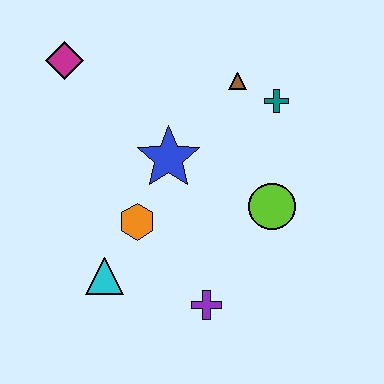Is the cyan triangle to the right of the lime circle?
No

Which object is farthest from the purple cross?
The magenta diamond is farthest from the purple cross.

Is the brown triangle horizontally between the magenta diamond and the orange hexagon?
No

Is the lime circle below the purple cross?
No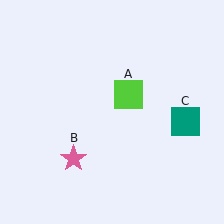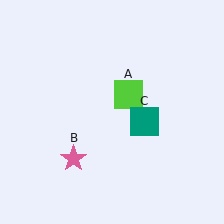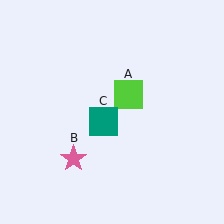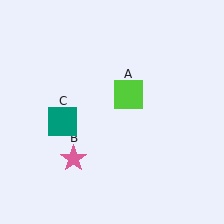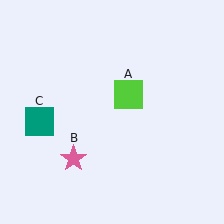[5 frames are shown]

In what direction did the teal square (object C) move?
The teal square (object C) moved left.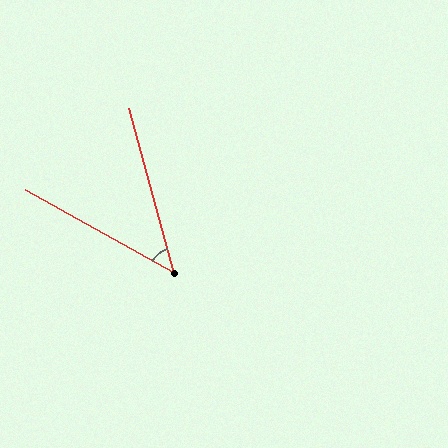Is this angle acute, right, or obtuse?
It is acute.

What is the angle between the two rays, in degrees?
Approximately 45 degrees.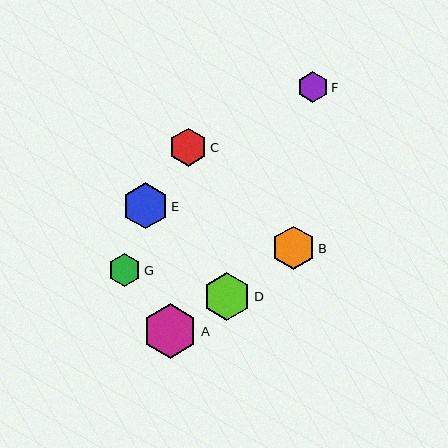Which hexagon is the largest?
Hexagon A is the largest with a size of approximately 55 pixels.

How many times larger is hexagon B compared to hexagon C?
Hexagon B is approximately 1.2 times the size of hexagon C.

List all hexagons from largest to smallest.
From largest to smallest: A, D, E, B, C, G, F.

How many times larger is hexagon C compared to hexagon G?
Hexagon C is approximately 1.2 times the size of hexagon G.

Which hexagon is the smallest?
Hexagon F is the smallest with a size of approximately 31 pixels.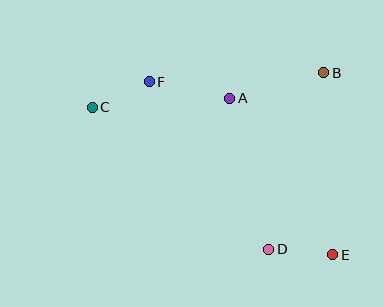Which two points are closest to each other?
Points C and F are closest to each other.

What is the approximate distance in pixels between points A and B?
The distance between A and B is approximately 97 pixels.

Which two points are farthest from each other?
Points C and E are farthest from each other.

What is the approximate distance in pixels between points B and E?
The distance between B and E is approximately 182 pixels.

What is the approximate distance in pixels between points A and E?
The distance between A and E is approximately 187 pixels.